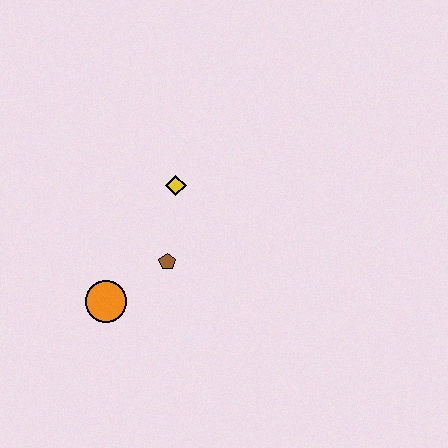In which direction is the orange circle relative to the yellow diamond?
The orange circle is below the yellow diamond.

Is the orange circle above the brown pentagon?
No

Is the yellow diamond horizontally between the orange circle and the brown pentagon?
No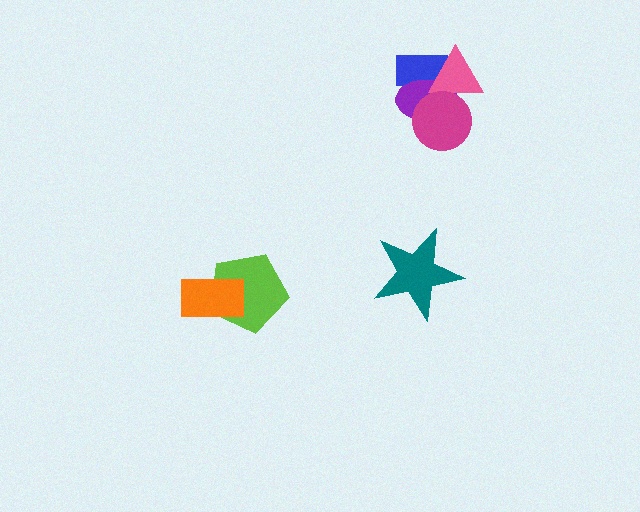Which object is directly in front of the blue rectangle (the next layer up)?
The purple ellipse is directly in front of the blue rectangle.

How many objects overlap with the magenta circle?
2 objects overlap with the magenta circle.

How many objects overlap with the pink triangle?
3 objects overlap with the pink triangle.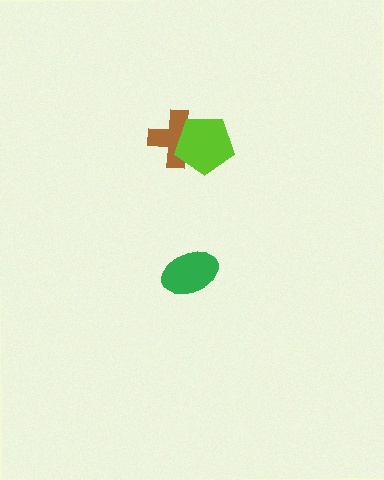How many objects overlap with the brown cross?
1 object overlaps with the brown cross.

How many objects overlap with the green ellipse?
0 objects overlap with the green ellipse.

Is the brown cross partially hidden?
Yes, it is partially covered by another shape.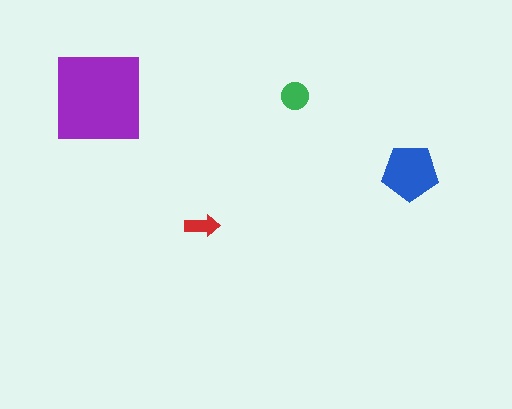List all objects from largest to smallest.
The purple square, the blue pentagon, the green circle, the red arrow.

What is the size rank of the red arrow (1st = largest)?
4th.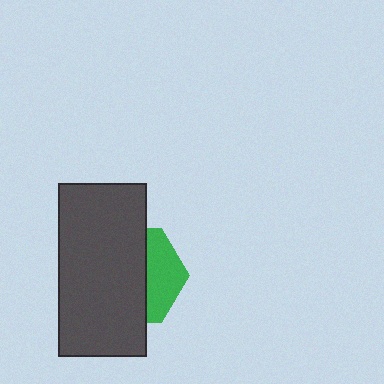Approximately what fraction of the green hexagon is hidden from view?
Roughly 66% of the green hexagon is hidden behind the dark gray rectangle.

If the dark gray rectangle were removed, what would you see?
You would see the complete green hexagon.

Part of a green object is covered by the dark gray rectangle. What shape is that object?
It is a hexagon.